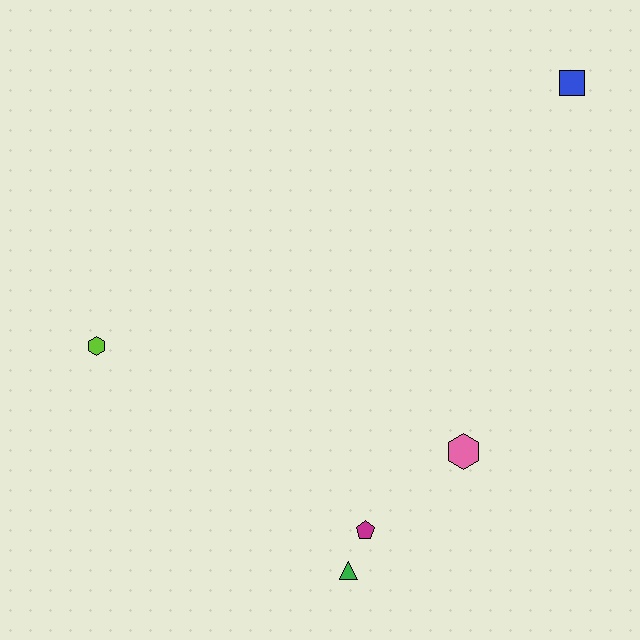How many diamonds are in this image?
There are no diamonds.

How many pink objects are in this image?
There is 1 pink object.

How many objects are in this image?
There are 5 objects.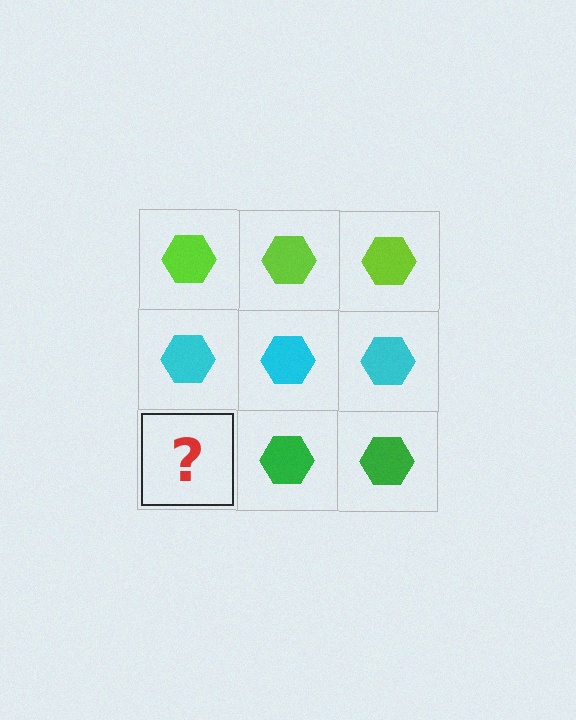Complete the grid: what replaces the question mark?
The question mark should be replaced with a green hexagon.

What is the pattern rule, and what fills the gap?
The rule is that each row has a consistent color. The gap should be filled with a green hexagon.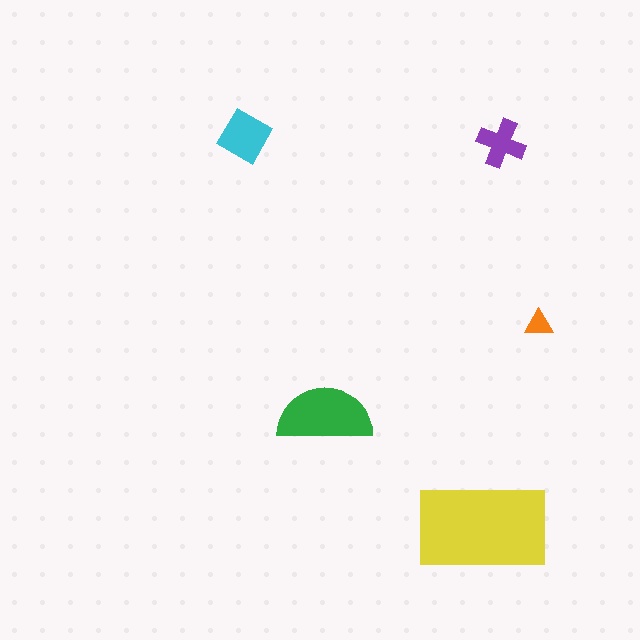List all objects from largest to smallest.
The yellow rectangle, the green semicircle, the cyan diamond, the purple cross, the orange triangle.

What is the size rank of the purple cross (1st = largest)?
4th.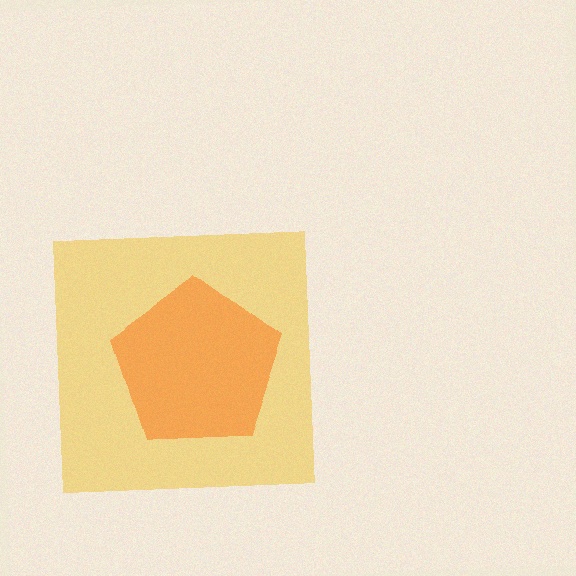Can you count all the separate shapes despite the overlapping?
Yes, there are 2 separate shapes.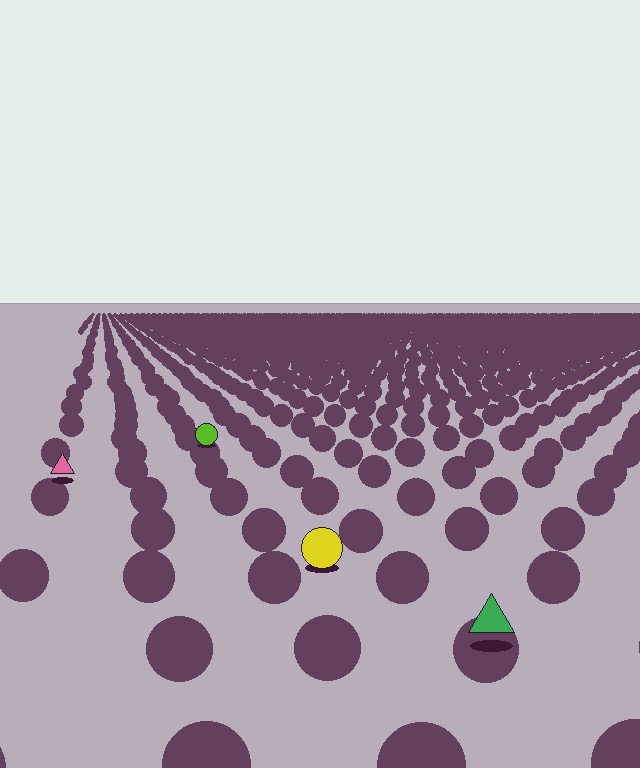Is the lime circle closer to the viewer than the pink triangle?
No. The pink triangle is closer — you can tell from the texture gradient: the ground texture is coarser near it.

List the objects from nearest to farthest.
From nearest to farthest: the green triangle, the yellow circle, the pink triangle, the lime circle.